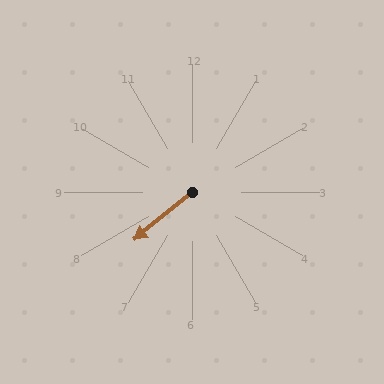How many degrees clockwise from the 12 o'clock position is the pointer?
Approximately 231 degrees.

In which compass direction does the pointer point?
Southwest.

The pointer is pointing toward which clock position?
Roughly 8 o'clock.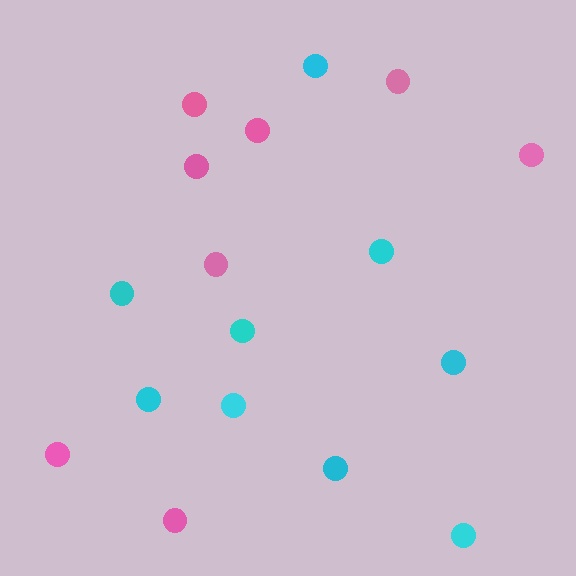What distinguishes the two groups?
There are 2 groups: one group of pink circles (8) and one group of cyan circles (9).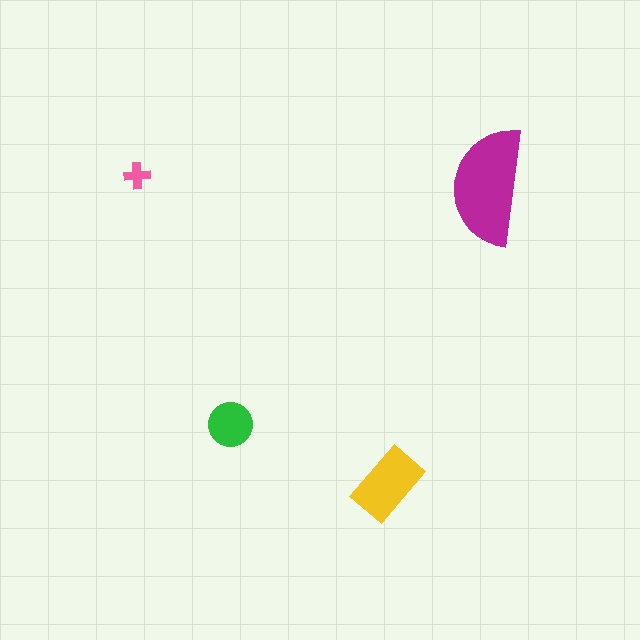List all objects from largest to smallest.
The magenta semicircle, the yellow rectangle, the green circle, the pink cross.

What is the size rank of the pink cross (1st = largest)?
4th.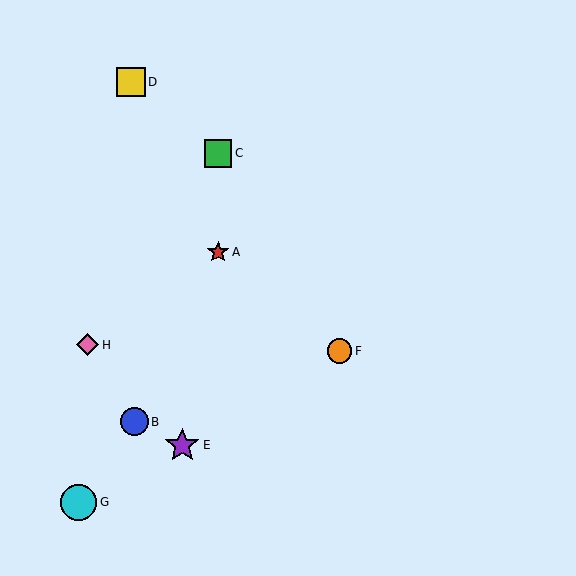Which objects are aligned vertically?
Objects A, C are aligned vertically.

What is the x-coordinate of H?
Object H is at x≈88.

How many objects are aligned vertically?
2 objects (A, C) are aligned vertically.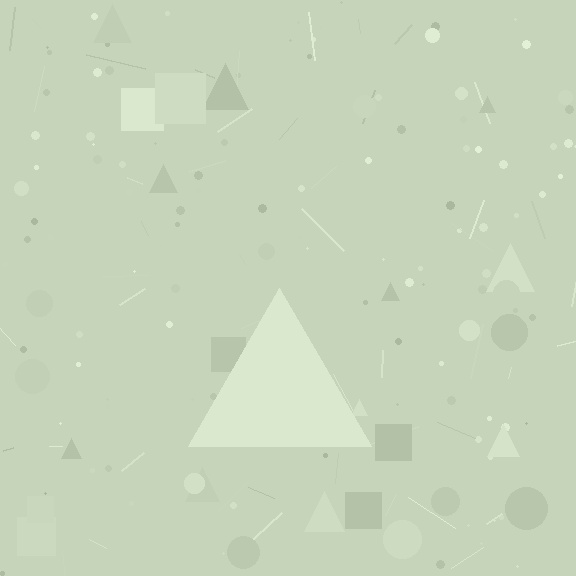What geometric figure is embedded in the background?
A triangle is embedded in the background.